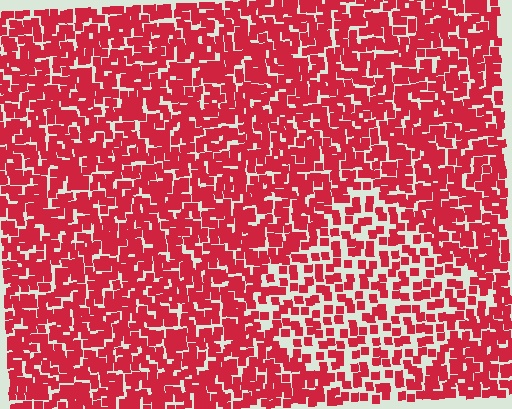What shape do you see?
I see a diamond.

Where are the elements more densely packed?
The elements are more densely packed outside the diamond boundary.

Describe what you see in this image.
The image contains small red elements arranged at two different densities. A diamond-shaped region is visible where the elements are less densely packed than the surrounding area.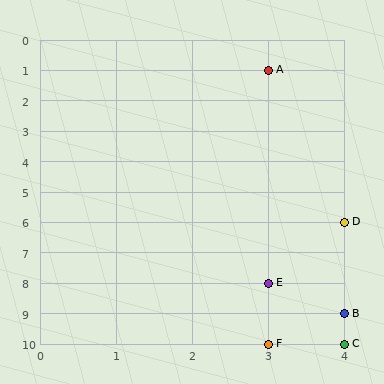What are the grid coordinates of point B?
Point B is at grid coordinates (4, 9).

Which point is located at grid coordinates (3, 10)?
Point F is at (3, 10).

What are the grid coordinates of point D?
Point D is at grid coordinates (4, 6).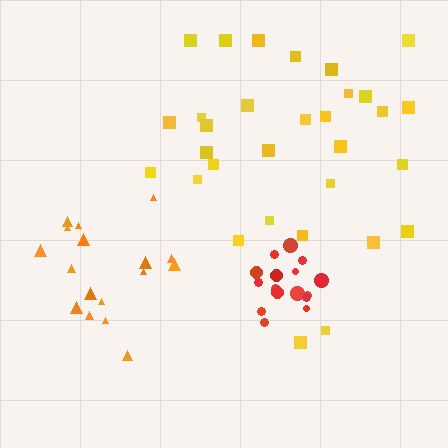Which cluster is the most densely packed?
Red.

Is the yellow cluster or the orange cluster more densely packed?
Yellow.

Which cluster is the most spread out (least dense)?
Orange.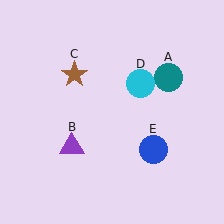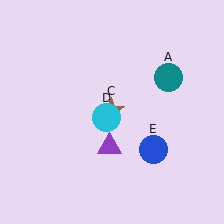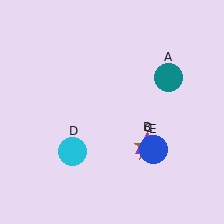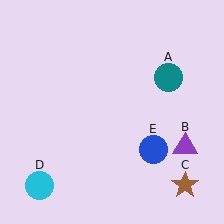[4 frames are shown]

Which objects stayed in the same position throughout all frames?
Teal circle (object A) and blue circle (object E) remained stationary.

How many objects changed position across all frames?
3 objects changed position: purple triangle (object B), brown star (object C), cyan circle (object D).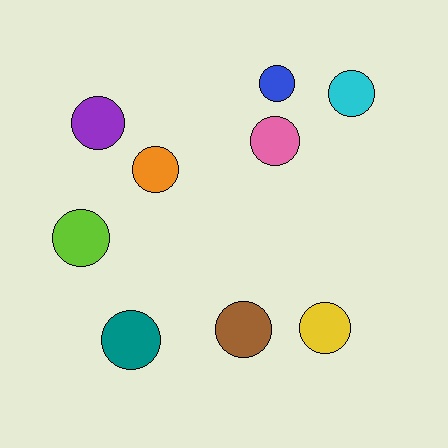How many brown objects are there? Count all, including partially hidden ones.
There is 1 brown object.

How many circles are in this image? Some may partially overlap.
There are 9 circles.